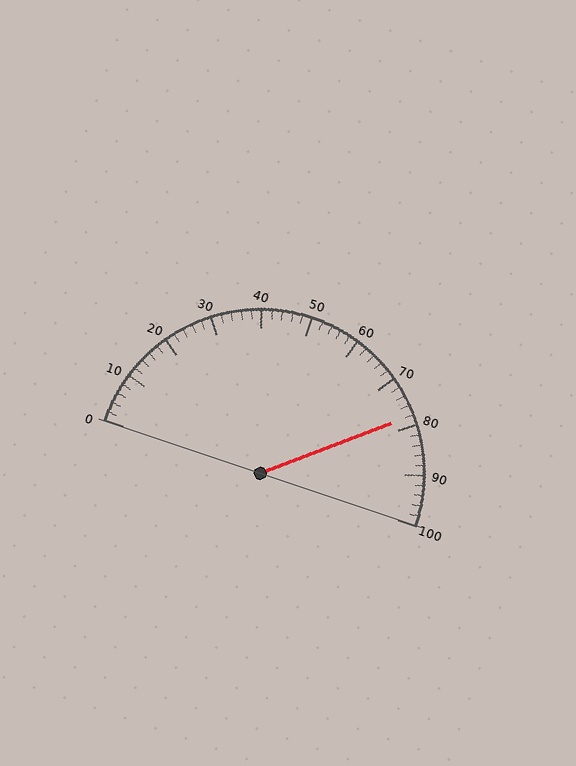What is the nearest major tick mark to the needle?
The nearest major tick mark is 80.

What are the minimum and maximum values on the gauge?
The gauge ranges from 0 to 100.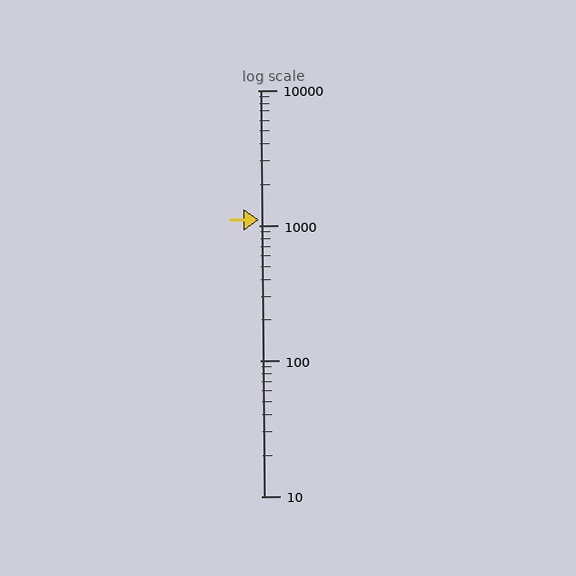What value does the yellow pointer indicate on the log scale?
The pointer indicates approximately 1100.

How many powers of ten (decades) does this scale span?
The scale spans 3 decades, from 10 to 10000.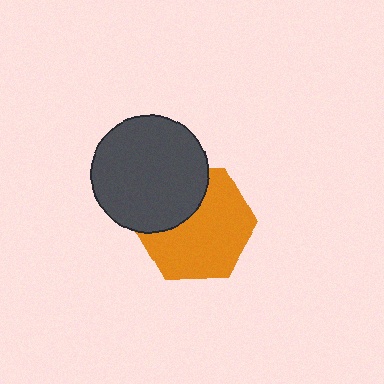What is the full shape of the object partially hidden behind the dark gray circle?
The partially hidden object is an orange hexagon.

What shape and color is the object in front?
The object in front is a dark gray circle.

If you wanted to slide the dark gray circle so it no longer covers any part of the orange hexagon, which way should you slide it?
Slide it up — that is the most direct way to separate the two shapes.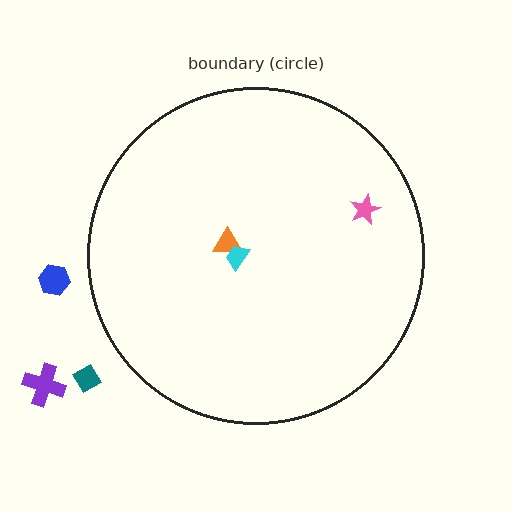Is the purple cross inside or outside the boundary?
Outside.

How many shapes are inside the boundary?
3 inside, 3 outside.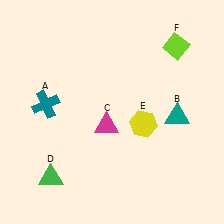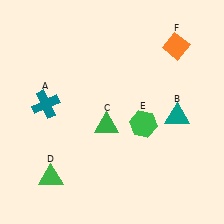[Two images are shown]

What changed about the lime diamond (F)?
In Image 1, F is lime. In Image 2, it changed to orange.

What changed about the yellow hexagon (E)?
In Image 1, E is yellow. In Image 2, it changed to green.